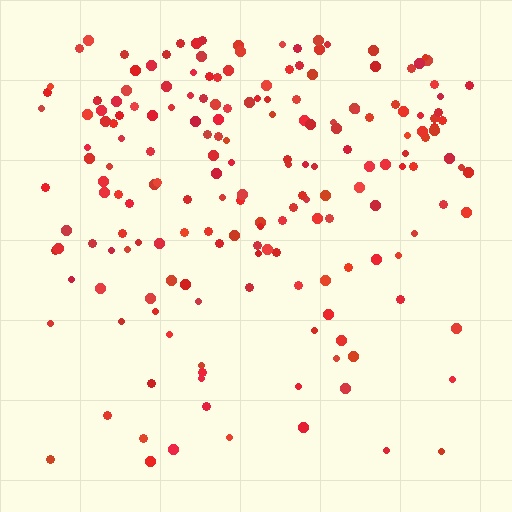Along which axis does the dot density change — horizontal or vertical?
Vertical.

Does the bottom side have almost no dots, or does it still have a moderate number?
Still a moderate number, just noticeably fewer than the top.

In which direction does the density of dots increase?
From bottom to top, with the top side densest.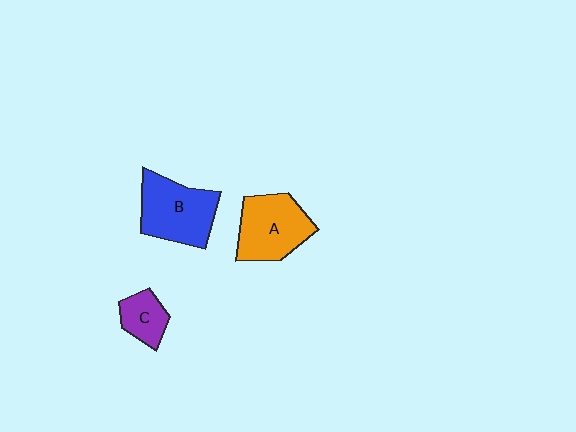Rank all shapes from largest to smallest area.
From largest to smallest: B (blue), A (orange), C (purple).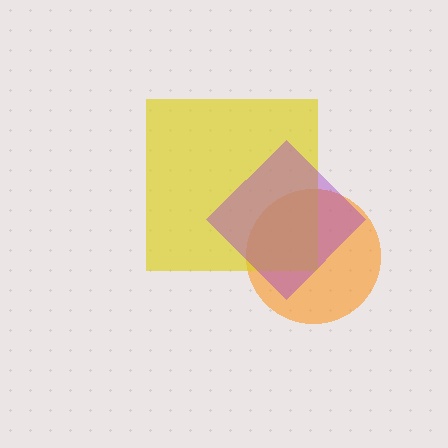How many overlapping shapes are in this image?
There are 3 overlapping shapes in the image.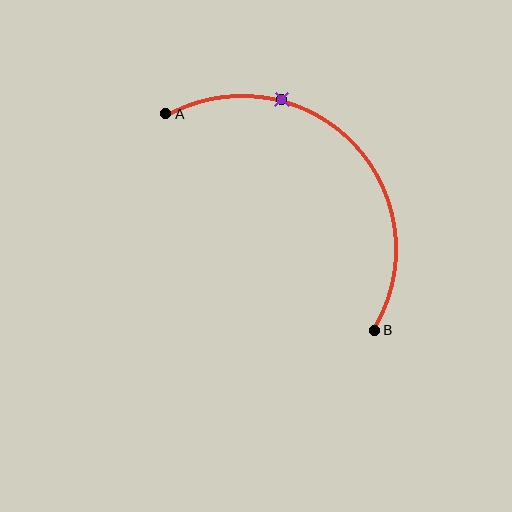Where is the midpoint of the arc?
The arc midpoint is the point on the curve farthest from the straight line joining A and B. It sits above and to the right of that line.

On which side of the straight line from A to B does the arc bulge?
The arc bulges above and to the right of the straight line connecting A and B.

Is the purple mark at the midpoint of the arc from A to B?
No. The purple mark lies on the arc but is closer to endpoint A. The arc midpoint would be at the point on the curve equidistant along the arc from both A and B.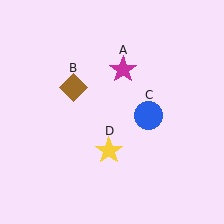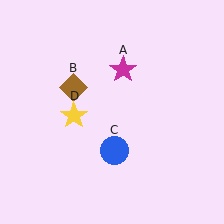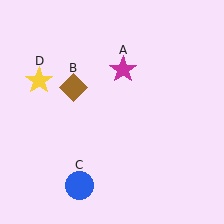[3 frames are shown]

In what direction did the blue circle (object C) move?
The blue circle (object C) moved down and to the left.